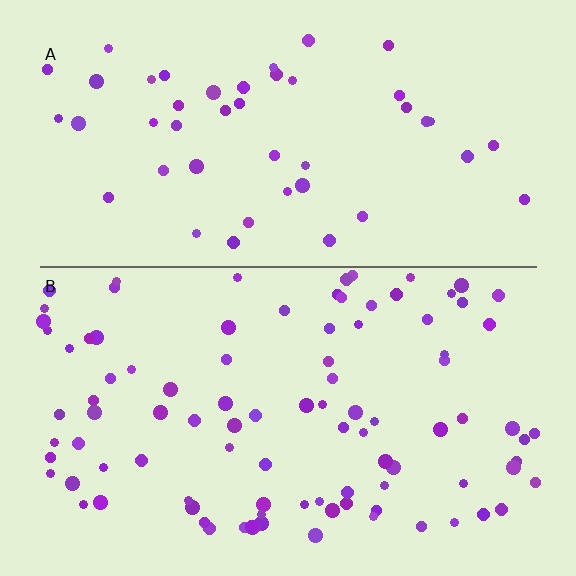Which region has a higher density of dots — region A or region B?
B (the bottom).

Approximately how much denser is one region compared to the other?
Approximately 2.1× — region B over region A.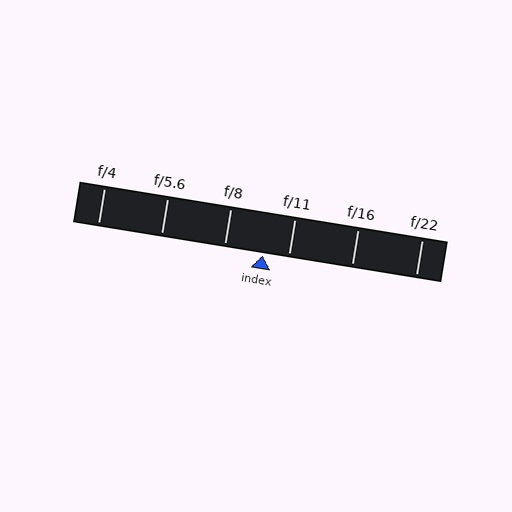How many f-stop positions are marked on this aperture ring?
There are 6 f-stop positions marked.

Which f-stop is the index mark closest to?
The index mark is closest to f/11.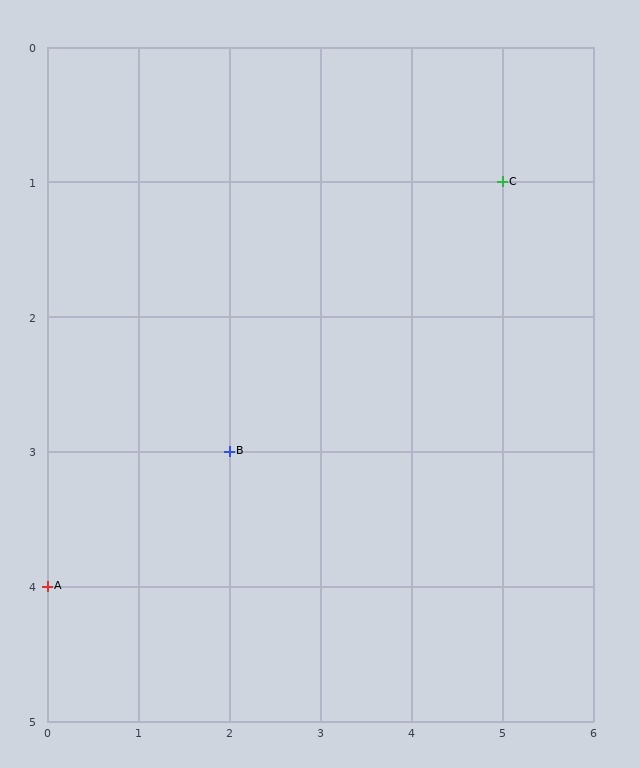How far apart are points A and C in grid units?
Points A and C are 5 columns and 3 rows apart (about 5.8 grid units diagonally).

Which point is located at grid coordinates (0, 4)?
Point A is at (0, 4).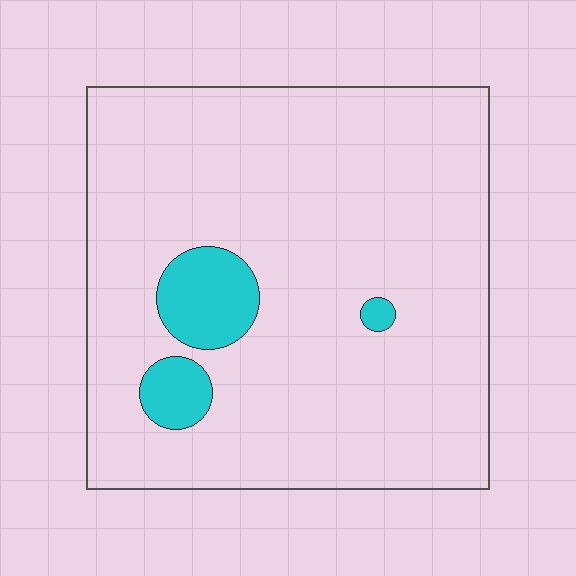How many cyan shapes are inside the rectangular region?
3.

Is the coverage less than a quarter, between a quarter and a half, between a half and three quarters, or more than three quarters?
Less than a quarter.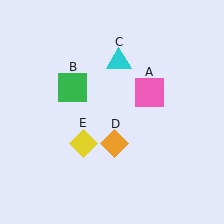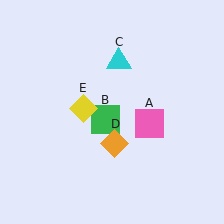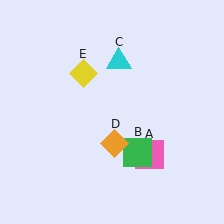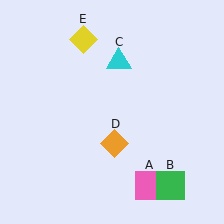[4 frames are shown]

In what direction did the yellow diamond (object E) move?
The yellow diamond (object E) moved up.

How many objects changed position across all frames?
3 objects changed position: pink square (object A), green square (object B), yellow diamond (object E).